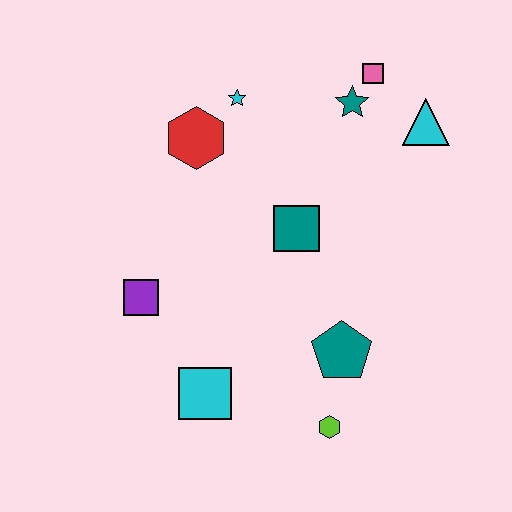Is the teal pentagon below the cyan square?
No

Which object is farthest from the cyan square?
The pink square is farthest from the cyan square.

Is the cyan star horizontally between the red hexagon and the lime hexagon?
Yes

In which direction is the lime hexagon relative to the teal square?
The lime hexagon is below the teal square.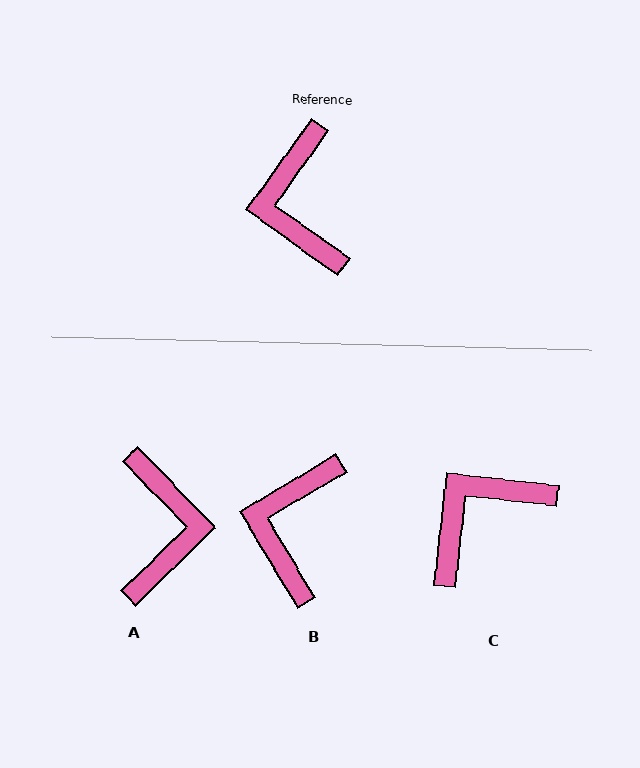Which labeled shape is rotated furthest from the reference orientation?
A, about 170 degrees away.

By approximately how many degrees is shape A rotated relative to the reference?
Approximately 170 degrees counter-clockwise.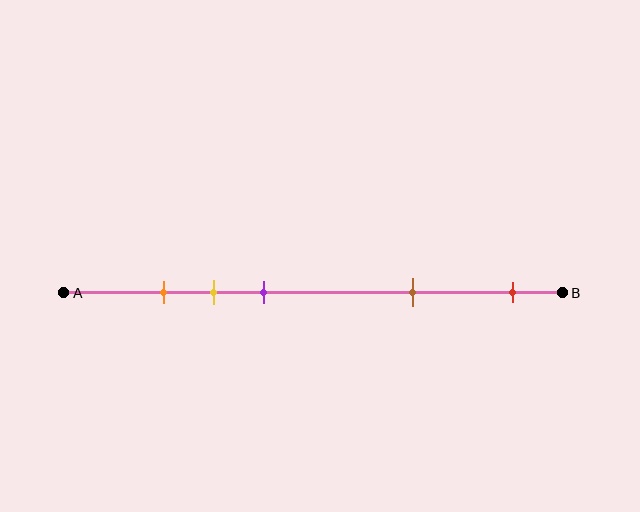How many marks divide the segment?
There are 5 marks dividing the segment.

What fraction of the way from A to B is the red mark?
The red mark is approximately 90% (0.9) of the way from A to B.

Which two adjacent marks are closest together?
The orange and yellow marks are the closest adjacent pair.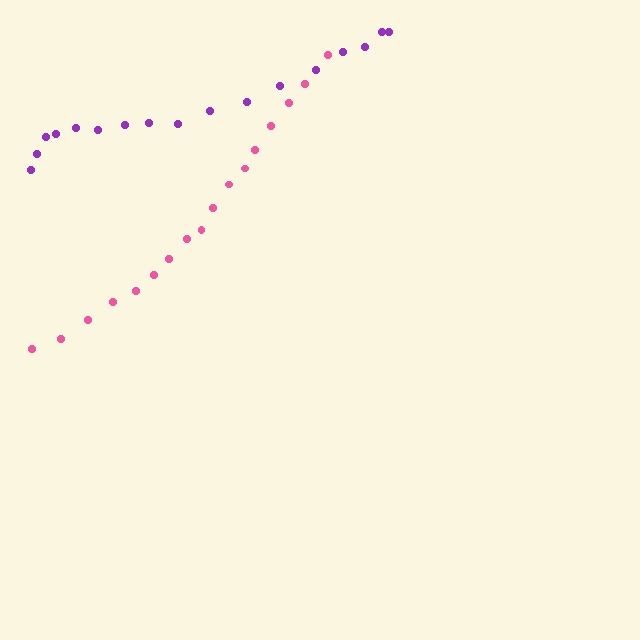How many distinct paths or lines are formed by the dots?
There are 2 distinct paths.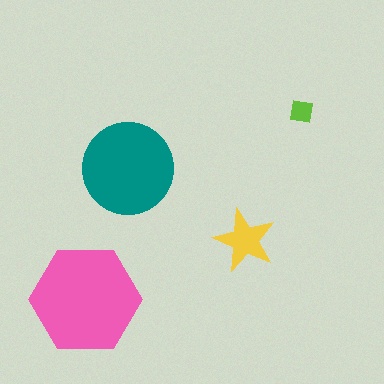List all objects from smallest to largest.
The lime square, the yellow star, the teal circle, the pink hexagon.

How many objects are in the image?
There are 4 objects in the image.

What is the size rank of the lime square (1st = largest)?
4th.